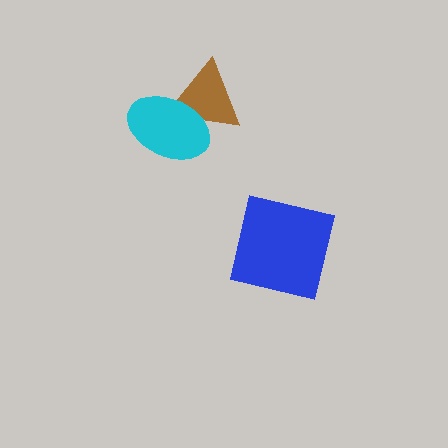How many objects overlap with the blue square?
0 objects overlap with the blue square.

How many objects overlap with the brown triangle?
1 object overlaps with the brown triangle.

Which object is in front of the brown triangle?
The cyan ellipse is in front of the brown triangle.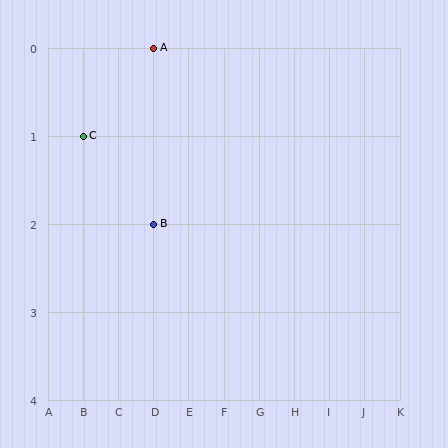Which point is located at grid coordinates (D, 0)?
Point A is at (D, 0).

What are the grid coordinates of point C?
Point C is at grid coordinates (B, 1).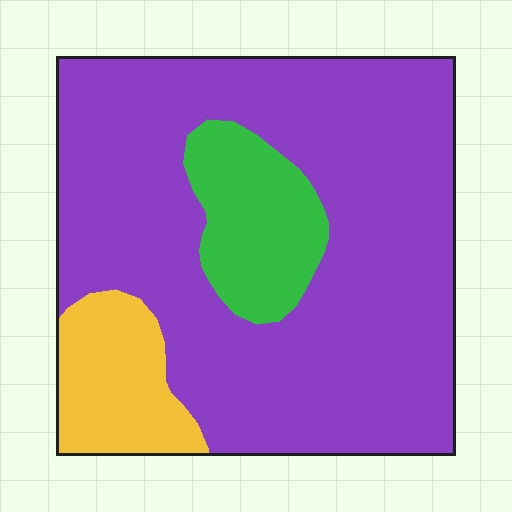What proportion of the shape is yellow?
Yellow takes up less than a quarter of the shape.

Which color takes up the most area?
Purple, at roughly 75%.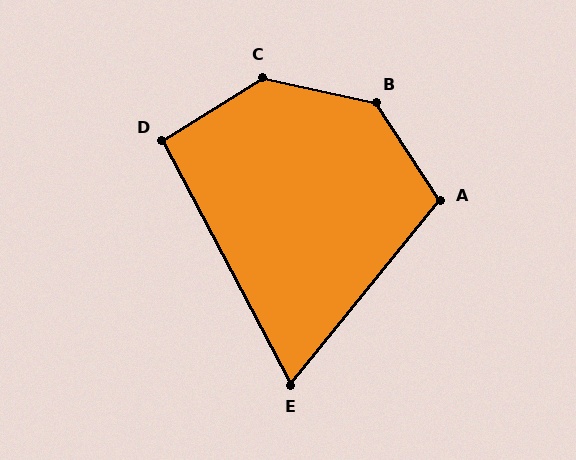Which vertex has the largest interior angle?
B, at approximately 136 degrees.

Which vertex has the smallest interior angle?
E, at approximately 67 degrees.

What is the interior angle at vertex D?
Approximately 94 degrees (approximately right).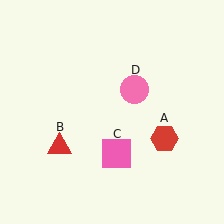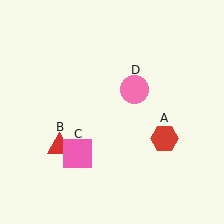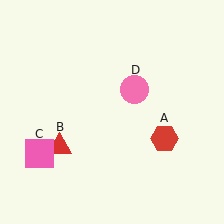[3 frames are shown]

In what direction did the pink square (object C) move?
The pink square (object C) moved left.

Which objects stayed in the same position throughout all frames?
Red hexagon (object A) and red triangle (object B) and pink circle (object D) remained stationary.